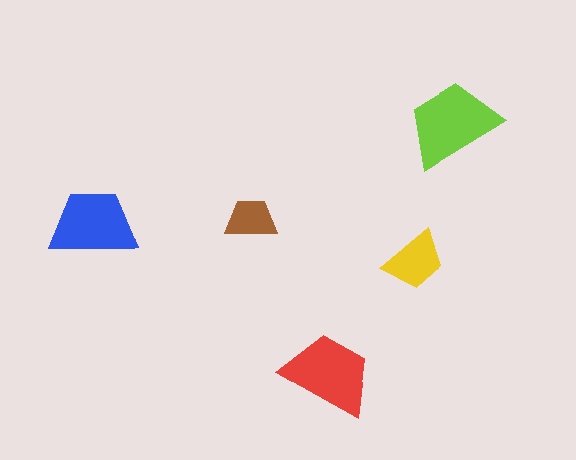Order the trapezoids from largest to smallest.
the lime one, the red one, the blue one, the yellow one, the brown one.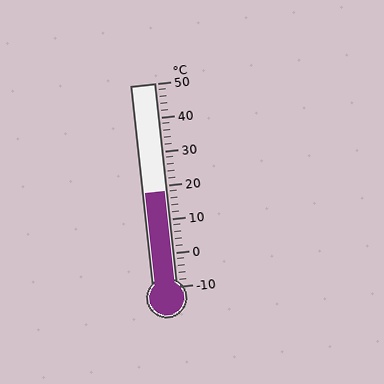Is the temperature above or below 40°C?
The temperature is below 40°C.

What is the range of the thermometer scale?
The thermometer scale ranges from -10°C to 50°C.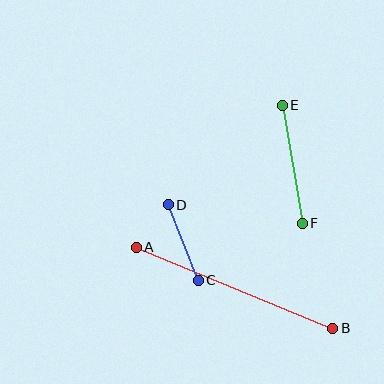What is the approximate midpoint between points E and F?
The midpoint is at approximately (292, 164) pixels.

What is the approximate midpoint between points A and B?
The midpoint is at approximately (234, 288) pixels.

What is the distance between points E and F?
The distance is approximately 120 pixels.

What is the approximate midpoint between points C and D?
The midpoint is at approximately (183, 243) pixels.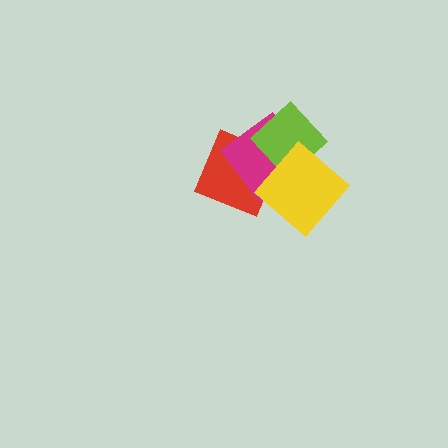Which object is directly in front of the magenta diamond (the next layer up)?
The lime diamond is directly in front of the magenta diamond.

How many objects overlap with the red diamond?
3 objects overlap with the red diamond.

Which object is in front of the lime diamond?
The yellow diamond is in front of the lime diamond.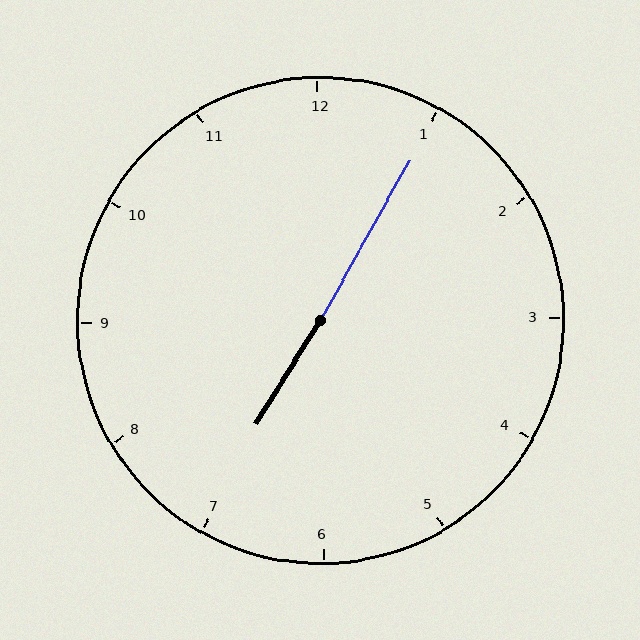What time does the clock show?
7:05.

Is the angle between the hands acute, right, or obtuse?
It is obtuse.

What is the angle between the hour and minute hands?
Approximately 178 degrees.